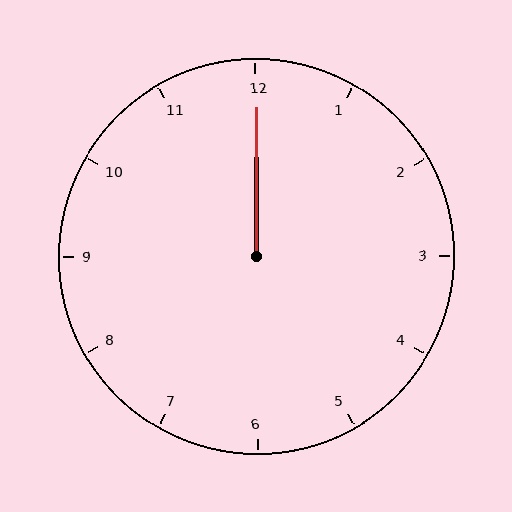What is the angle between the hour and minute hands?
Approximately 0 degrees.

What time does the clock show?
12:00.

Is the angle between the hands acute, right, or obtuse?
It is acute.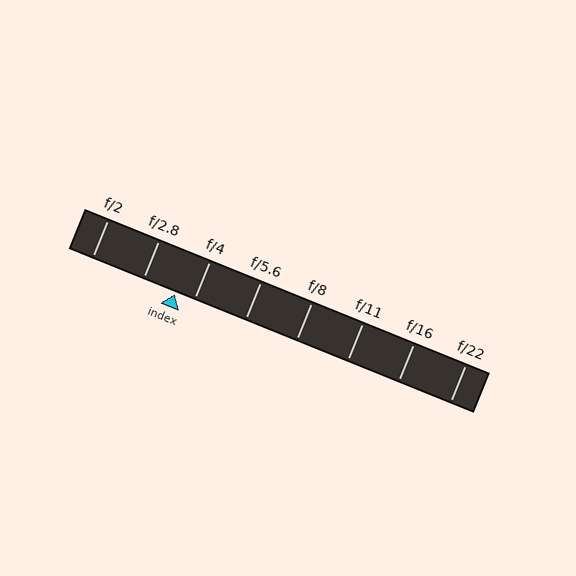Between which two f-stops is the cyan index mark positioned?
The index mark is between f/2.8 and f/4.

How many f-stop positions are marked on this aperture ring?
There are 8 f-stop positions marked.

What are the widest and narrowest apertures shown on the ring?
The widest aperture shown is f/2 and the narrowest is f/22.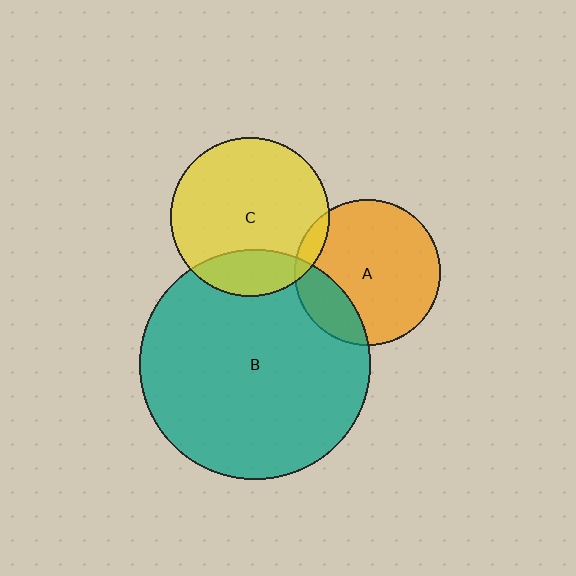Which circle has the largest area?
Circle B (teal).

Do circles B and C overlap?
Yes.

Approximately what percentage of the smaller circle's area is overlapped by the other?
Approximately 20%.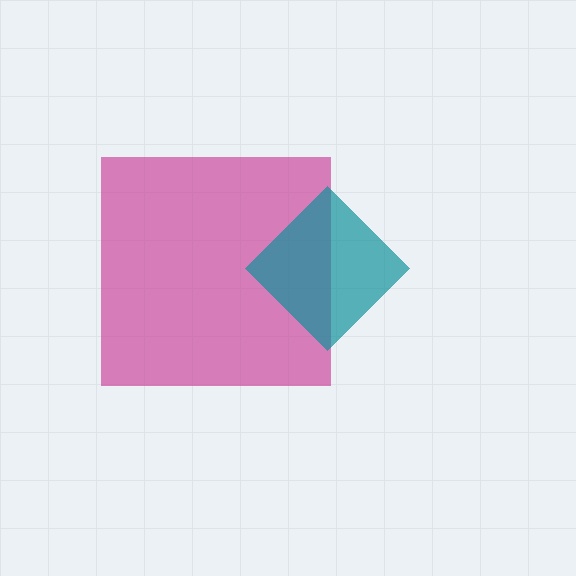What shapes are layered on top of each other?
The layered shapes are: a magenta square, a teal diamond.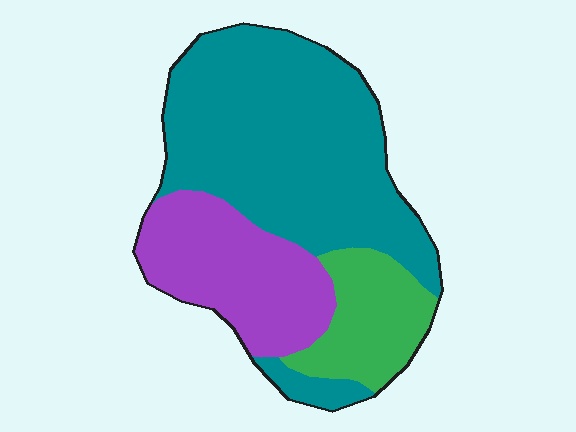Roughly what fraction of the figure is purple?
Purple takes up about one quarter (1/4) of the figure.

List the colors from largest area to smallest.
From largest to smallest: teal, purple, green.